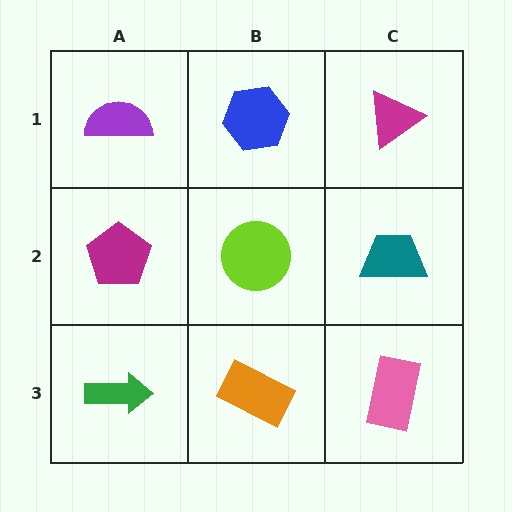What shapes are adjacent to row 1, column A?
A magenta pentagon (row 2, column A), a blue hexagon (row 1, column B).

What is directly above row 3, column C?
A teal trapezoid.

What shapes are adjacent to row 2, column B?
A blue hexagon (row 1, column B), an orange rectangle (row 3, column B), a magenta pentagon (row 2, column A), a teal trapezoid (row 2, column C).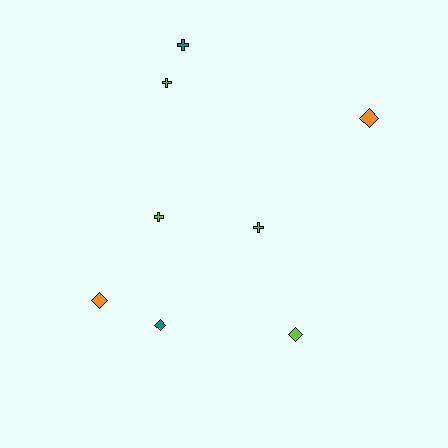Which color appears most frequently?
Lime, with 4 objects.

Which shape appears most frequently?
Diamond, with 4 objects.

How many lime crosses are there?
There are 3 lime crosses.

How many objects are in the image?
There are 8 objects.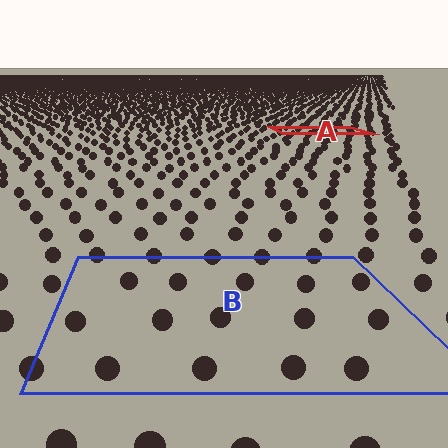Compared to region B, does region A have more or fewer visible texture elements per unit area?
Region A has more texture elements per unit area — they are packed more densely because it is farther away.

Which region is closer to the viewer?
Region B is closer. The texture elements there are larger and more spread out.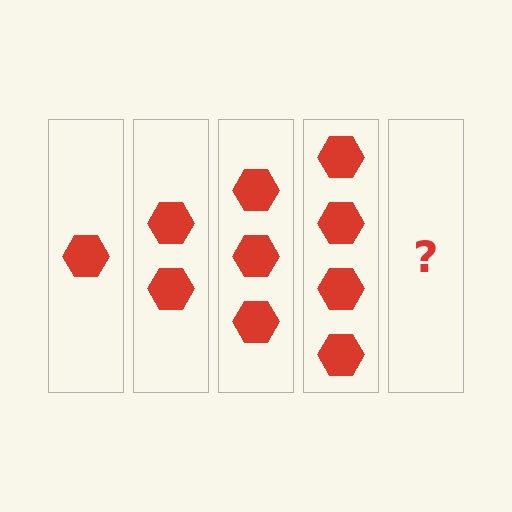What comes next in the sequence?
The next element should be 5 hexagons.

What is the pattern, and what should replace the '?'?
The pattern is that each step adds one more hexagon. The '?' should be 5 hexagons.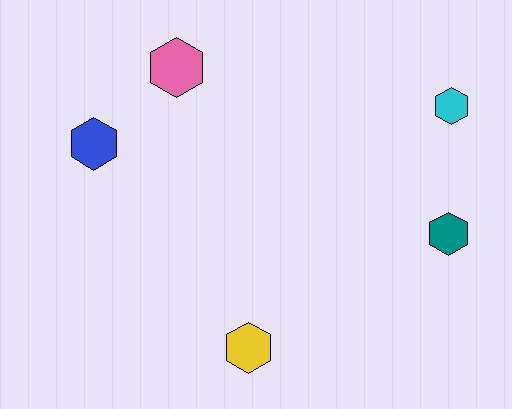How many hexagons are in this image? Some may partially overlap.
There are 5 hexagons.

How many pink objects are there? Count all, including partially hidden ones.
There is 1 pink object.